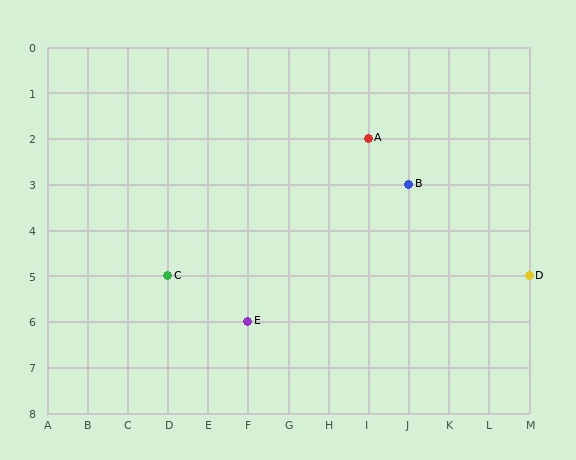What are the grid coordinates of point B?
Point B is at grid coordinates (J, 3).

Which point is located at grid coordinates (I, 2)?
Point A is at (I, 2).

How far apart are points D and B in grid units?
Points D and B are 3 columns and 2 rows apart (about 3.6 grid units diagonally).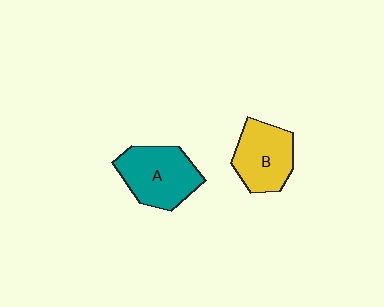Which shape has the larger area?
Shape A (teal).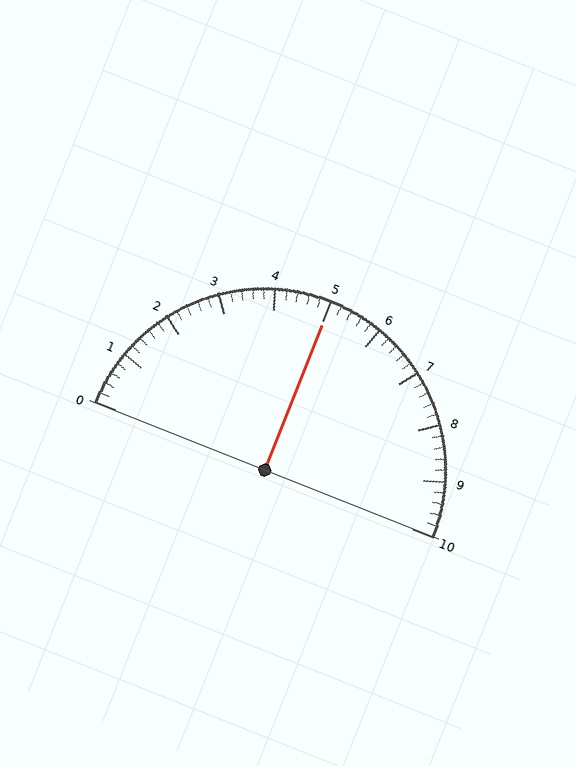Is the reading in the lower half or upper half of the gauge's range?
The reading is in the upper half of the range (0 to 10).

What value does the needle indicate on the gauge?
The needle indicates approximately 5.0.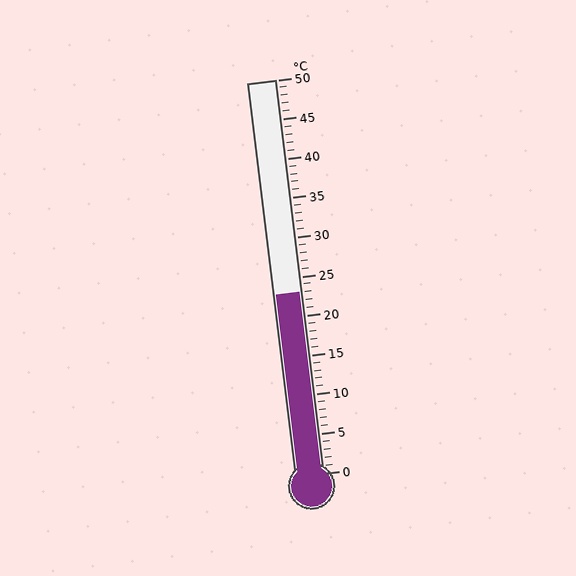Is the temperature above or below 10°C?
The temperature is above 10°C.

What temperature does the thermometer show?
The thermometer shows approximately 23°C.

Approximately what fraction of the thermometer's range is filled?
The thermometer is filled to approximately 45% of its range.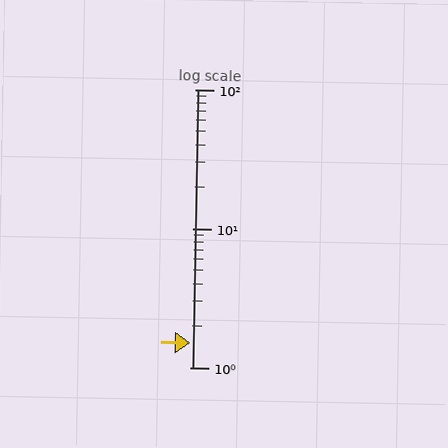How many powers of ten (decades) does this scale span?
The scale spans 2 decades, from 1 to 100.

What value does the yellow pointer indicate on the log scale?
The pointer indicates approximately 1.5.